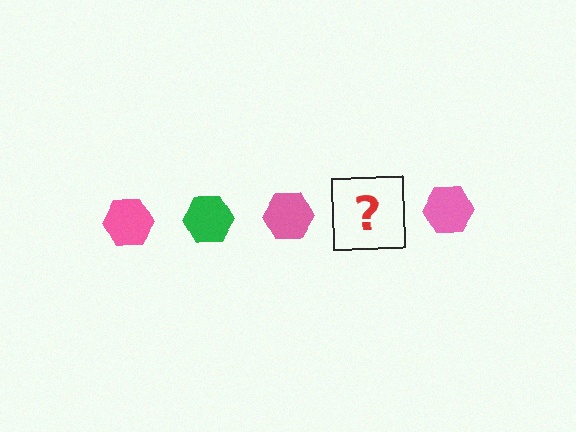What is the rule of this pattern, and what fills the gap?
The rule is that the pattern cycles through pink, green hexagons. The gap should be filled with a green hexagon.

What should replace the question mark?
The question mark should be replaced with a green hexagon.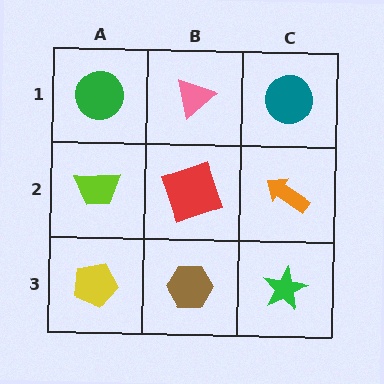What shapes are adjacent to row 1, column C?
An orange arrow (row 2, column C), a pink triangle (row 1, column B).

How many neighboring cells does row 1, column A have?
2.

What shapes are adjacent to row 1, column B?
A red square (row 2, column B), a green circle (row 1, column A), a teal circle (row 1, column C).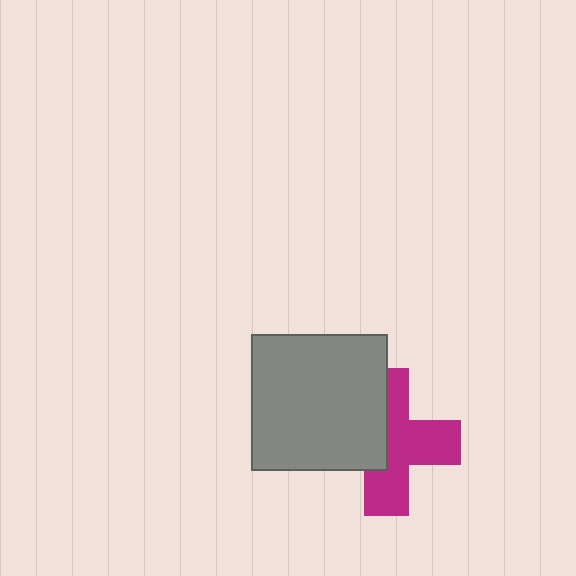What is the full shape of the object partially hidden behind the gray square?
The partially hidden object is a magenta cross.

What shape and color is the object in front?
The object in front is a gray square.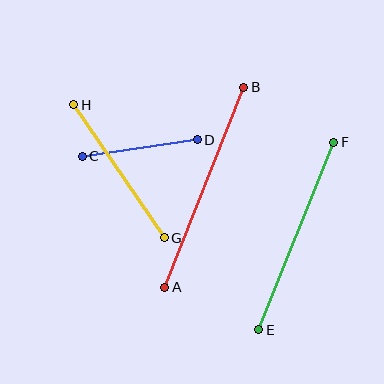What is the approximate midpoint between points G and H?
The midpoint is at approximately (119, 171) pixels.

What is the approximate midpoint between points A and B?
The midpoint is at approximately (204, 187) pixels.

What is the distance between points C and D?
The distance is approximately 116 pixels.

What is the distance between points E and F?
The distance is approximately 202 pixels.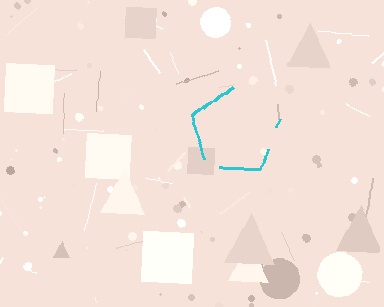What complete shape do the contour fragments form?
The contour fragments form a pentagon.